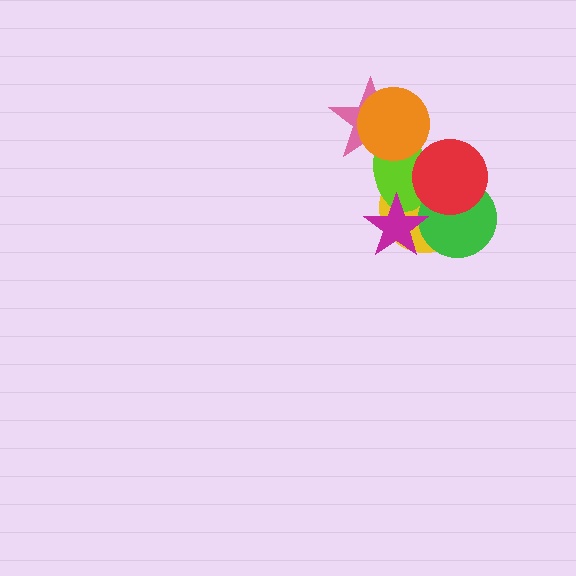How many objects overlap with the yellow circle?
4 objects overlap with the yellow circle.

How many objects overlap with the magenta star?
3 objects overlap with the magenta star.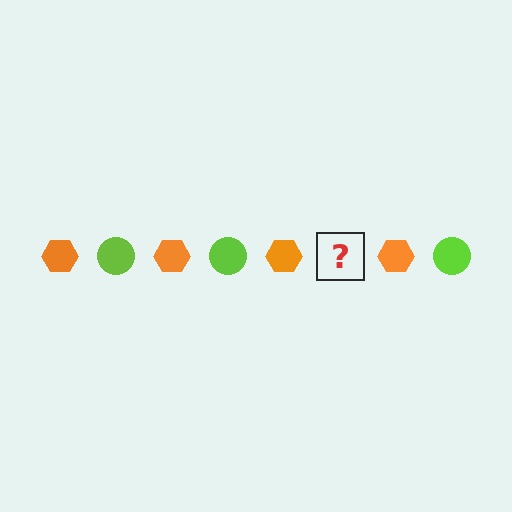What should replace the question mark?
The question mark should be replaced with a lime circle.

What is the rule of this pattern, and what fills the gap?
The rule is that the pattern alternates between orange hexagon and lime circle. The gap should be filled with a lime circle.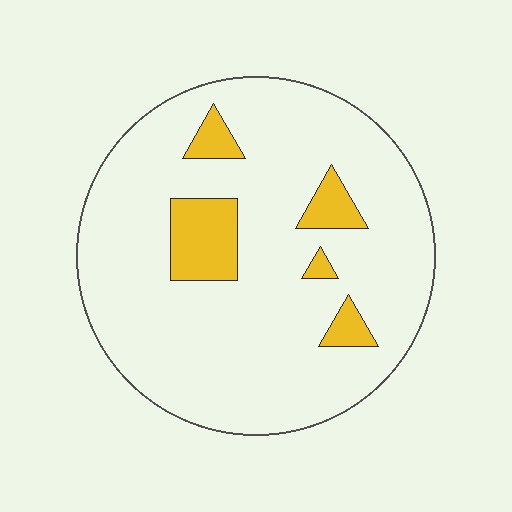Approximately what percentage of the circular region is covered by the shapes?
Approximately 10%.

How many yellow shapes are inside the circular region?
5.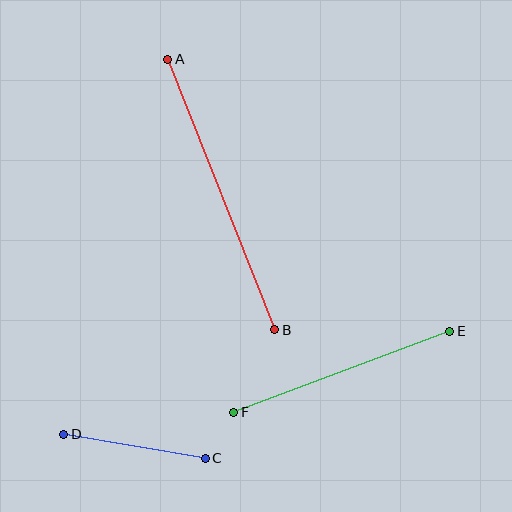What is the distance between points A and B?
The distance is approximately 291 pixels.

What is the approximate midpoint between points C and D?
The midpoint is at approximately (134, 446) pixels.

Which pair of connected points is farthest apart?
Points A and B are farthest apart.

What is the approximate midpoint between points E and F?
The midpoint is at approximately (342, 372) pixels.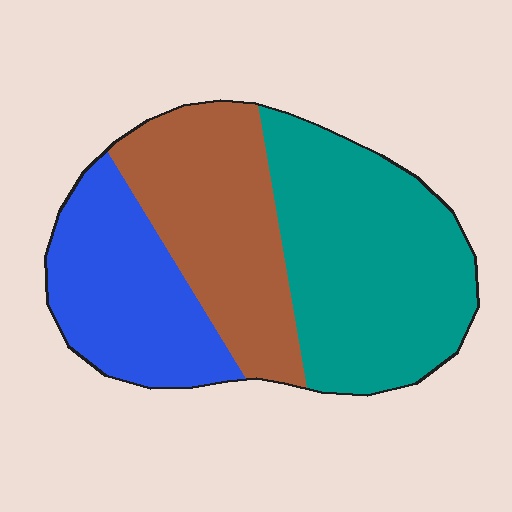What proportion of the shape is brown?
Brown takes up about one third (1/3) of the shape.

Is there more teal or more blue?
Teal.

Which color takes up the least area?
Blue, at roughly 25%.